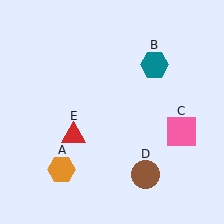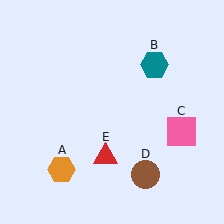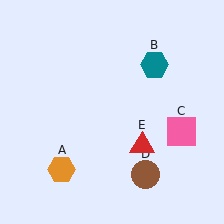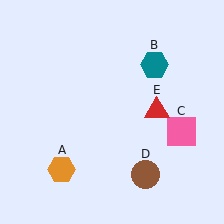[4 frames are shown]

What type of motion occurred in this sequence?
The red triangle (object E) rotated counterclockwise around the center of the scene.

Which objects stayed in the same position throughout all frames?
Orange hexagon (object A) and teal hexagon (object B) and pink square (object C) and brown circle (object D) remained stationary.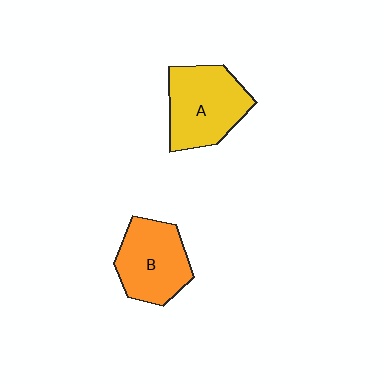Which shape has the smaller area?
Shape B (orange).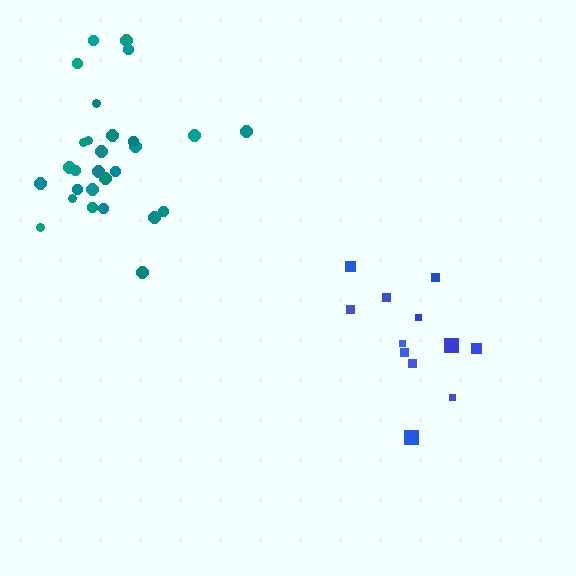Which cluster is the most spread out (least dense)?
Blue.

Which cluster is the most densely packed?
Teal.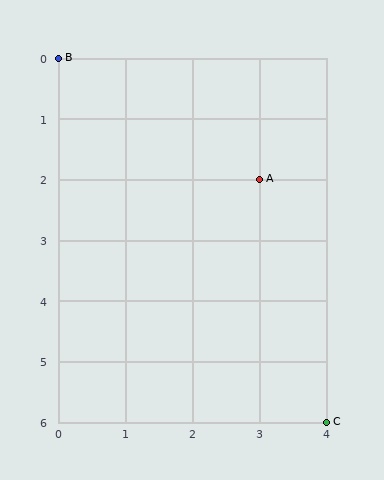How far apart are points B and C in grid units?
Points B and C are 4 columns and 6 rows apart (about 7.2 grid units diagonally).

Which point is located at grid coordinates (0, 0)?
Point B is at (0, 0).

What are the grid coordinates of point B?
Point B is at grid coordinates (0, 0).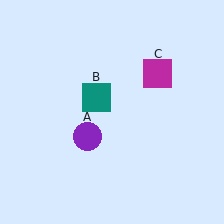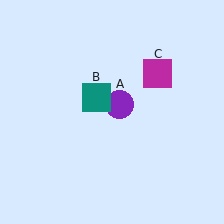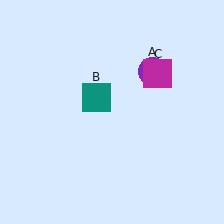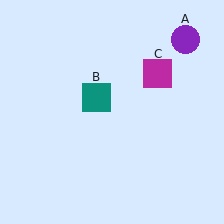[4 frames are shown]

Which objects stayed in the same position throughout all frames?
Teal square (object B) and magenta square (object C) remained stationary.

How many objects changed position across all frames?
1 object changed position: purple circle (object A).